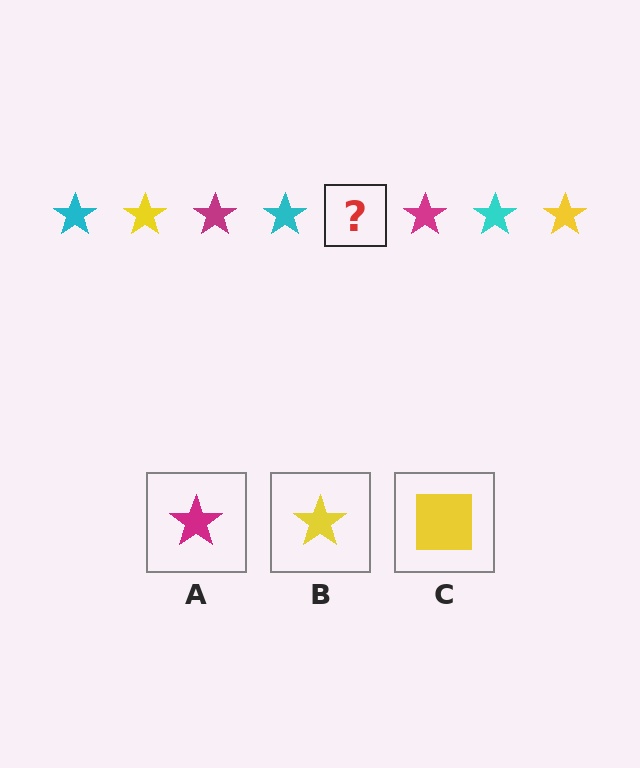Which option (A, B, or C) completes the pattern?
B.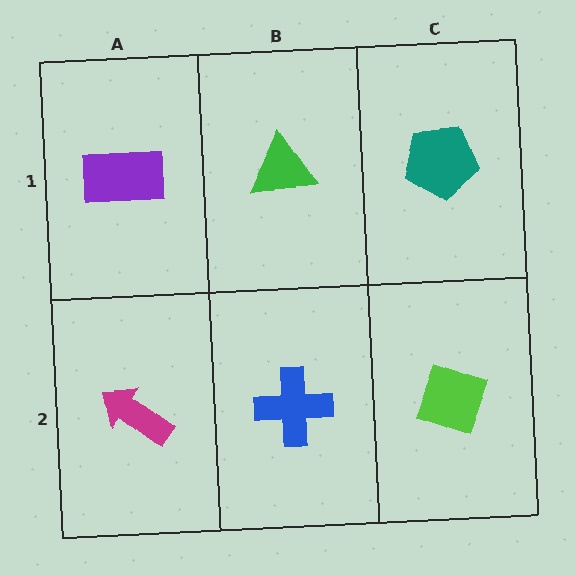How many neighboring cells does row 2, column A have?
2.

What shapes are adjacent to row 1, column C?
A lime diamond (row 2, column C), a green triangle (row 1, column B).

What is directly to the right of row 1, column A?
A green triangle.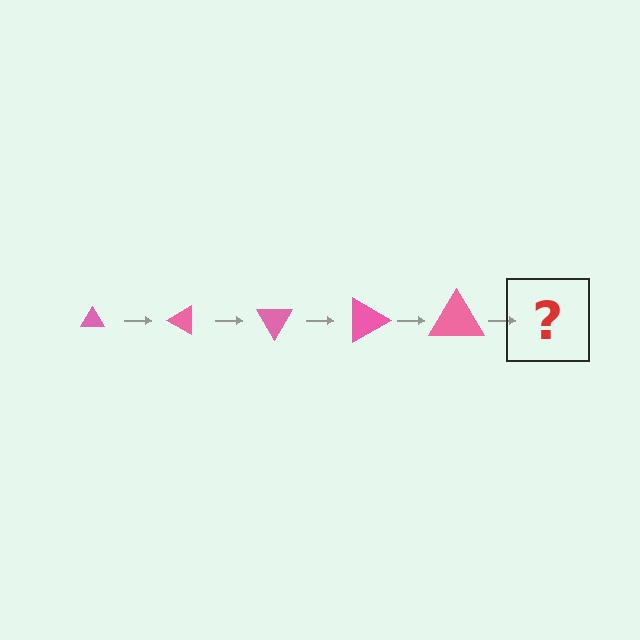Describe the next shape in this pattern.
It should be a triangle, larger than the previous one and rotated 150 degrees from the start.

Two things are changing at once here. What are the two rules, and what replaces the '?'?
The two rules are that the triangle grows larger each step and it rotates 30 degrees each step. The '?' should be a triangle, larger than the previous one and rotated 150 degrees from the start.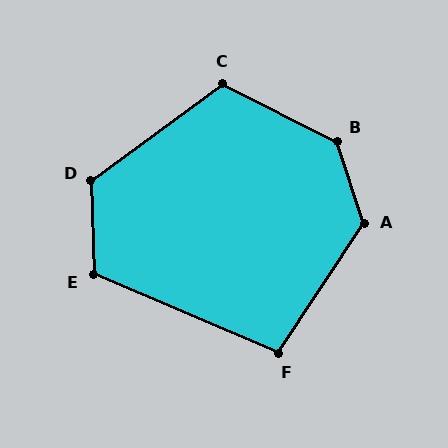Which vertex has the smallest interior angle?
F, at approximately 101 degrees.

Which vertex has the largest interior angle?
B, at approximately 135 degrees.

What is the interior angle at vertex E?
Approximately 115 degrees (obtuse).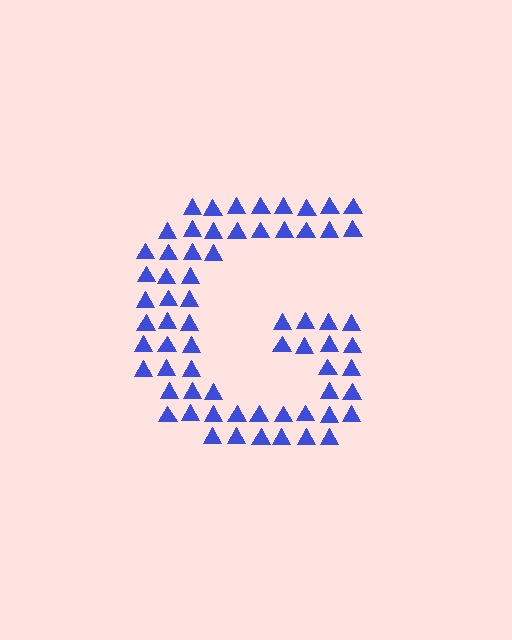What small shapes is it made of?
It is made of small triangles.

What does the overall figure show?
The overall figure shows the letter G.